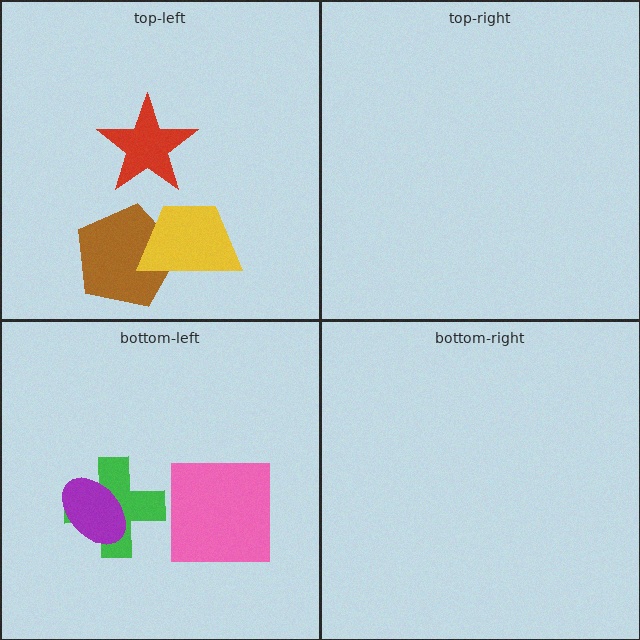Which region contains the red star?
The top-left region.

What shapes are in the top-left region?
The brown pentagon, the red star, the yellow trapezoid.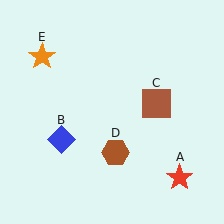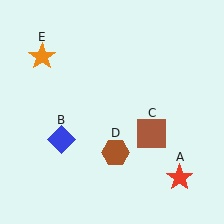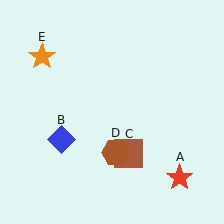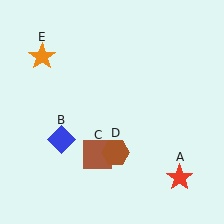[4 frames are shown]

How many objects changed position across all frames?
1 object changed position: brown square (object C).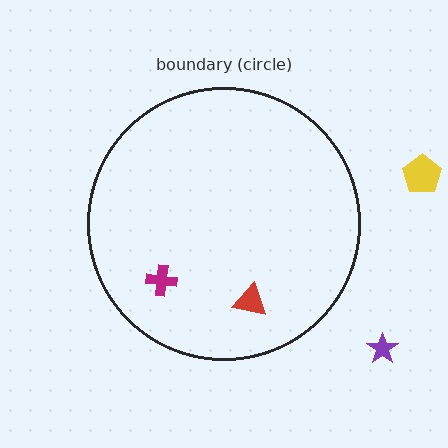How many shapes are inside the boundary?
2 inside, 2 outside.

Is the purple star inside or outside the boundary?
Outside.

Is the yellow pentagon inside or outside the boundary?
Outside.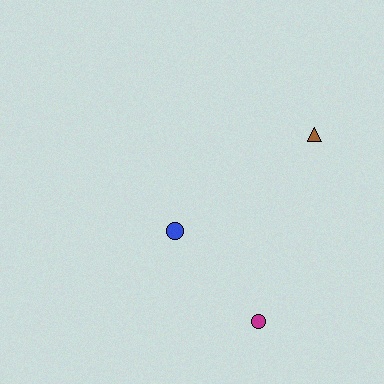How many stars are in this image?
There are no stars.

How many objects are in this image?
There are 3 objects.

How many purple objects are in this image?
There are no purple objects.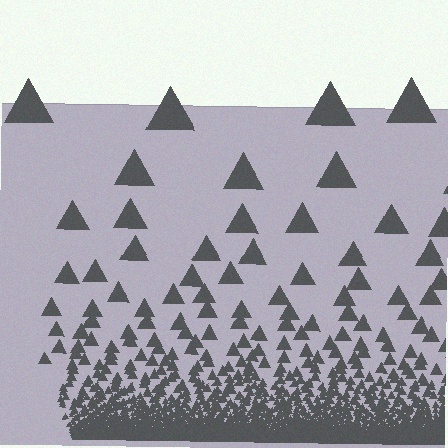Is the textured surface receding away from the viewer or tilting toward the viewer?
The surface appears to tilt toward the viewer. Texture elements get larger and sparser toward the top.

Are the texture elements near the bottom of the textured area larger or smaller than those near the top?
Smaller. The gradient is inverted — elements near the bottom are smaller and denser.